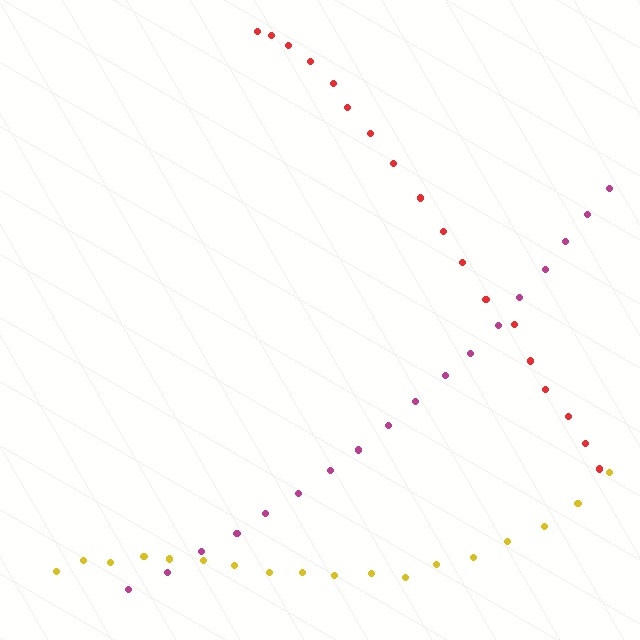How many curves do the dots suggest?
There are 3 distinct paths.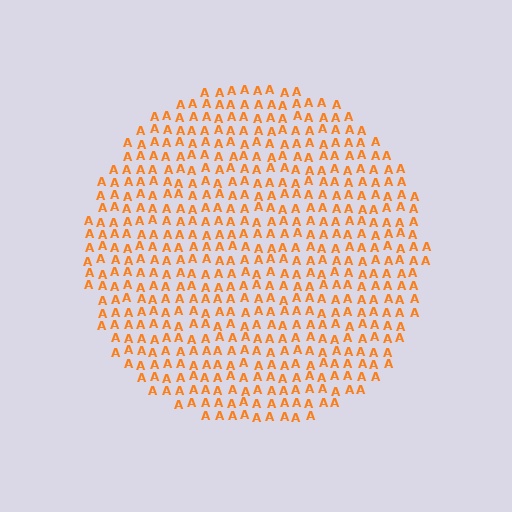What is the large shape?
The large shape is a circle.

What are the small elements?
The small elements are letter A's.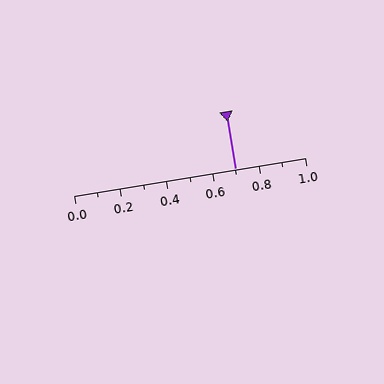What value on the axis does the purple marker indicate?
The marker indicates approximately 0.7.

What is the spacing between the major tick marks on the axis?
The major ticks are spaced 0.2 apart.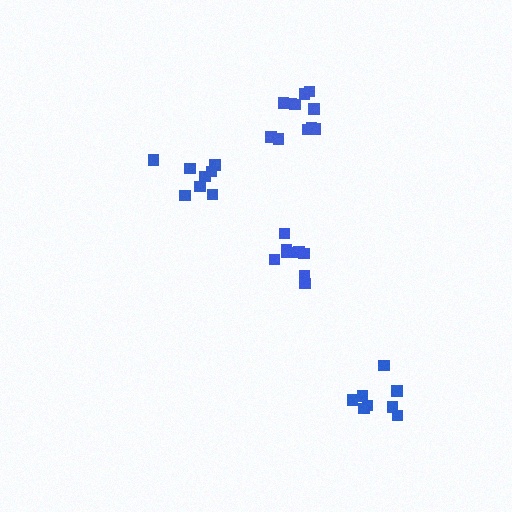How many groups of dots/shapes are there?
There are 4 groups.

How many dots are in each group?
Group 1: 8 dots, Group 2: 8 dots, Group 3: 12 dots, Group 4: 9 dots (37 total).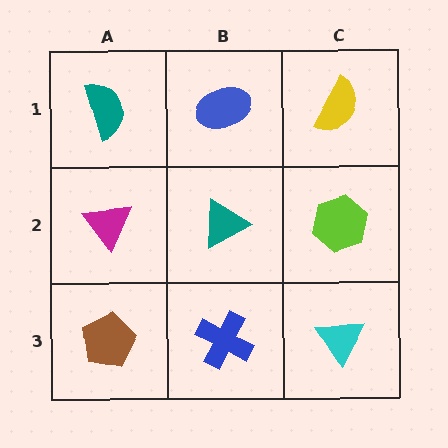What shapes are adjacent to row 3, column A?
A magenta triangle (row 2, column A), a blue cross (row 3, column B).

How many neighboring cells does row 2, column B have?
4.